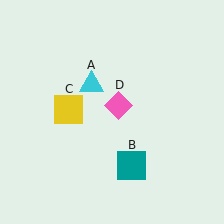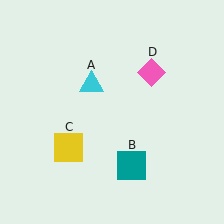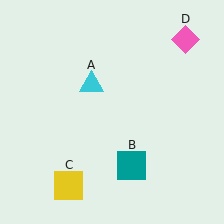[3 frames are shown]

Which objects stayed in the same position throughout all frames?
Cyan triangle (object A) and teal square (object B) remained stationary.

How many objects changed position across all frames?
2 objects changed position: yellow square (object C), pink diamond (object D).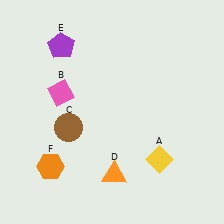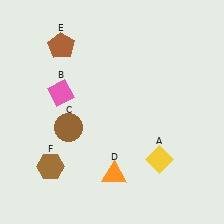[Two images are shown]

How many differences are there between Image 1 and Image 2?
There are 2 differences between the two images.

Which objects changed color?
E changed from purple to brown. F changed from orange to brown.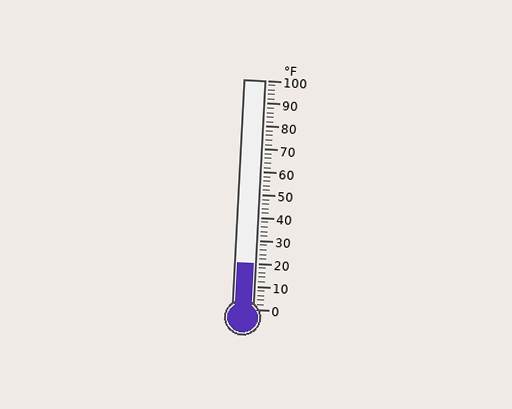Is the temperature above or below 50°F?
The temperature is below 50°F.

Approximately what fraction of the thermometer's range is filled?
The thermometer is filled to approximately 20% of its range.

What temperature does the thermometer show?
The thermometer shows approximately 20°F.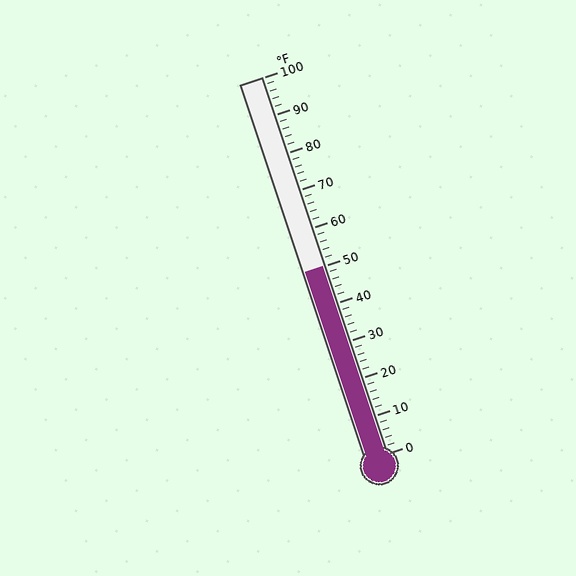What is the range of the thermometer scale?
The thermometer scale ranges from 0°F to 100°F.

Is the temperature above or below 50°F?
The temperature is at 50°F.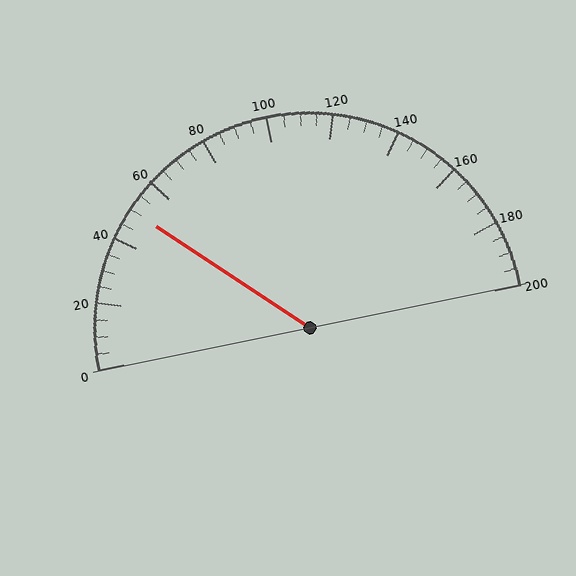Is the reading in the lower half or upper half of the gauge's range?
The reading is in the lower half of the range (0 to 200).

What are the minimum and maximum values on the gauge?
The gauge ranges from 0 to 200.